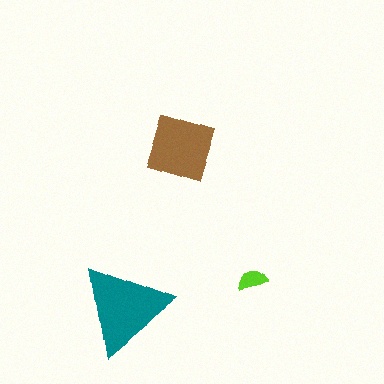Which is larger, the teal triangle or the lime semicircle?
The teal triangle.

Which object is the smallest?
The lime semicircle.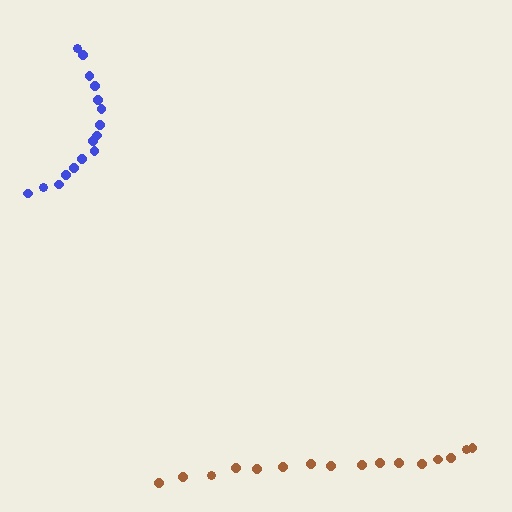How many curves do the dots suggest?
There are 2 distinct paths.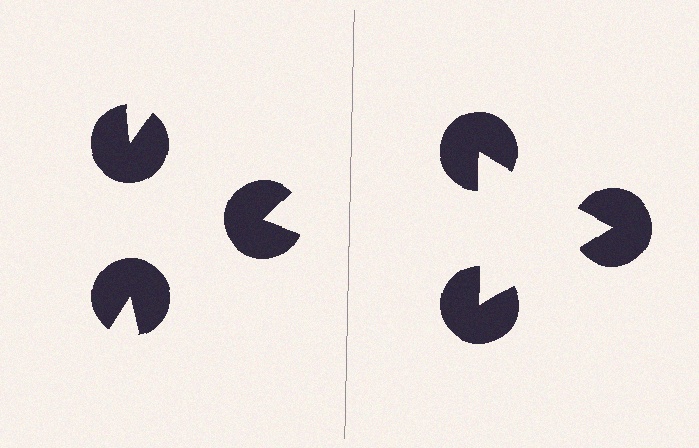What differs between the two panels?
The pac-man discs are positioned identically on both sides; only the wedge orientations differ. On the right they align to a triangle; on the left they are misaligned.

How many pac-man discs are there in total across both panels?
6 — 3 on each side.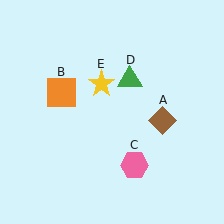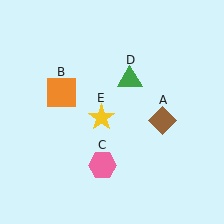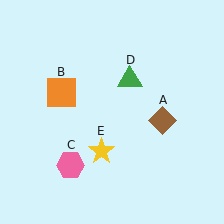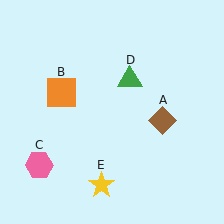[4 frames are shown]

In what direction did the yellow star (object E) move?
The yellow star (object E) moved down.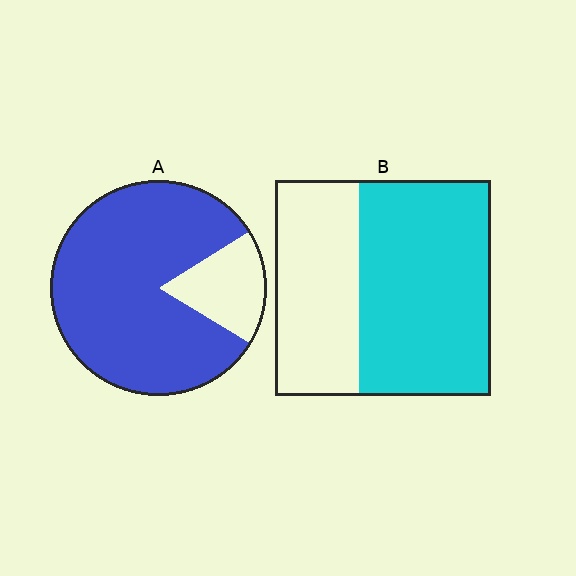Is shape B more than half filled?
Yes.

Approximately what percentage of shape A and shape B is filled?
A is approximately 80% and B is approximately 60%.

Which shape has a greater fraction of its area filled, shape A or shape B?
Shape A.